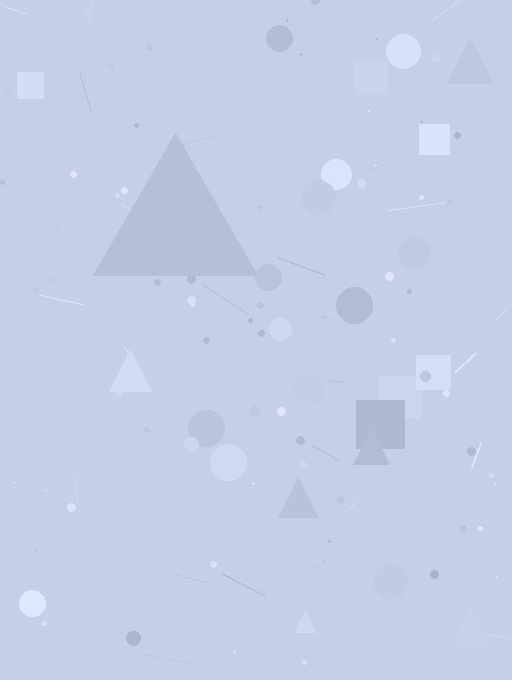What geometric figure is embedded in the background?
A triangle is embedded in the background.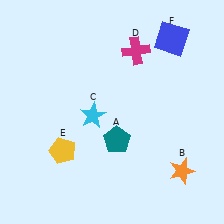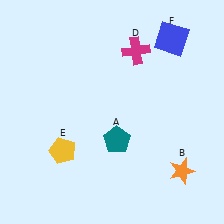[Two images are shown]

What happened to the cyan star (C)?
The cyan star (C) was removed in Image 2. It was in the bottom-left area of Image 1.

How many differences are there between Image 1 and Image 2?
There is 1 difference between the two images.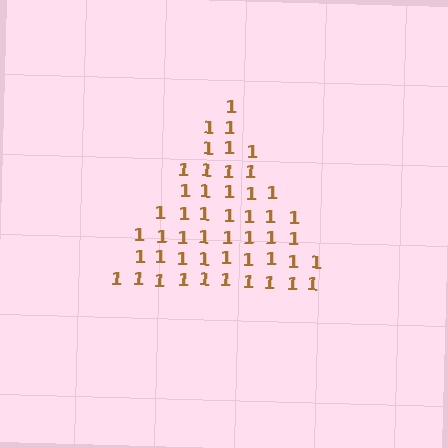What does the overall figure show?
The overall figure shows a triangle.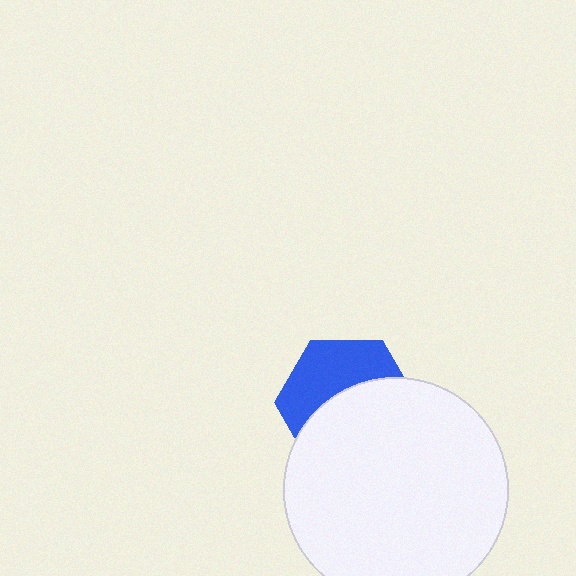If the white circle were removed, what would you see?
You would see the complete blue hexagon.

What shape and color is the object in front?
The object in front is a white circle.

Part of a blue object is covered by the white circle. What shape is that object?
It is a hexagon.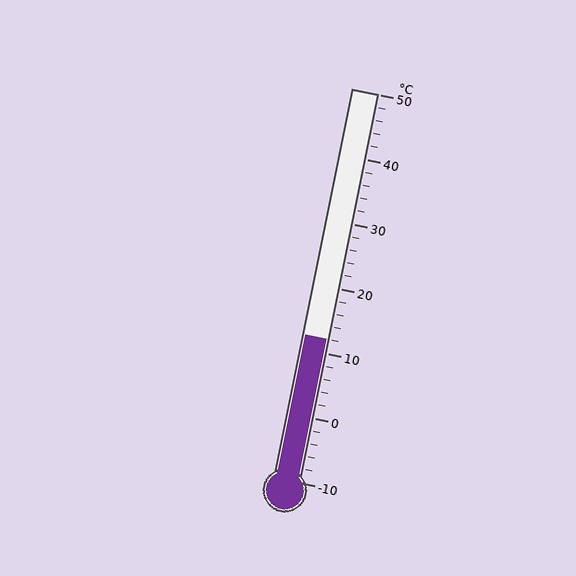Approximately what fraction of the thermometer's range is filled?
The thermometer is filled to approximately 35% of its range.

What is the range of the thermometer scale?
The thermometer scale ranges from -10°C to 50°C.